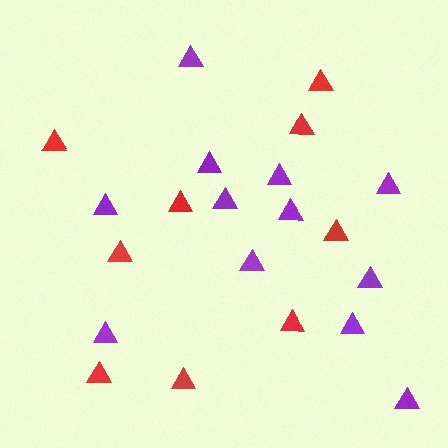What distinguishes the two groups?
There are 2 groups: one group of red triangles (9) and one group of purple triangles (12).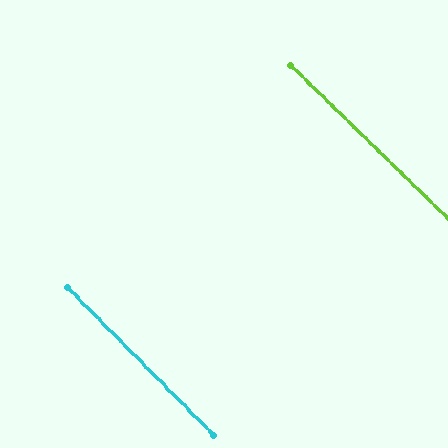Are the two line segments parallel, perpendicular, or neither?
Parallel — their directions differ by only 1.0°.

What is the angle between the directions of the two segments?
Approximately 1 degree.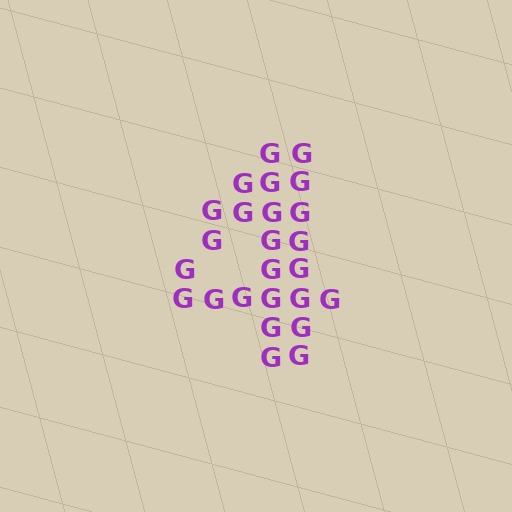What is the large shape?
The large shape is the digit 4.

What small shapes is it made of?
It is made of small letter G's.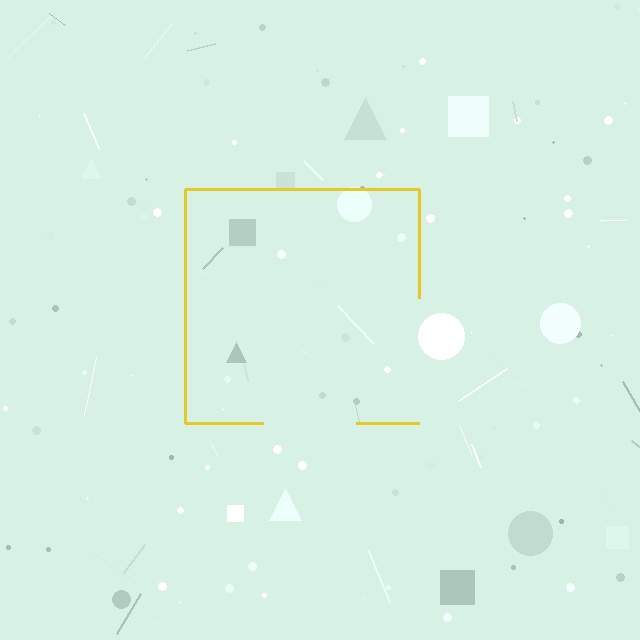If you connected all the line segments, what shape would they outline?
They would outline a square.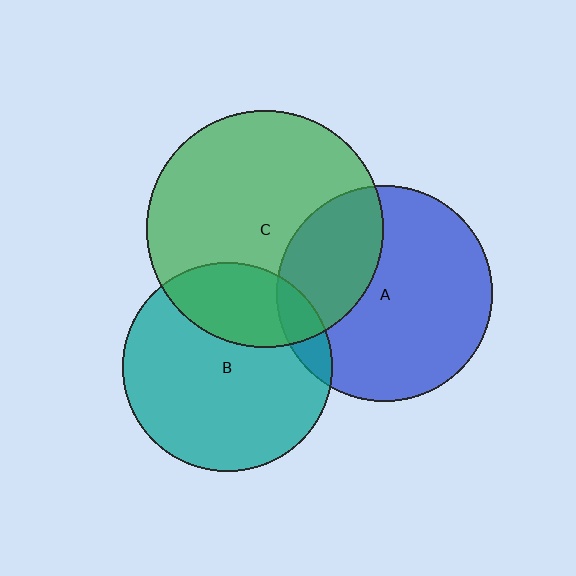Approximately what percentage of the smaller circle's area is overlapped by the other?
Approximately 10%.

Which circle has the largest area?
Circle C (green).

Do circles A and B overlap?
Yes.